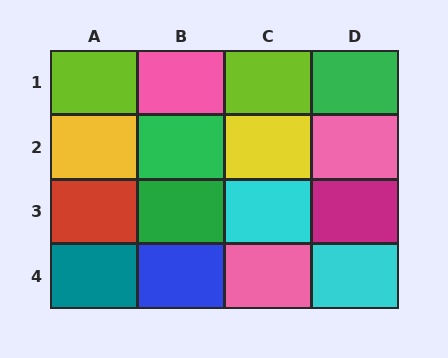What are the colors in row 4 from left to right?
Teal, blue, pink, cyan.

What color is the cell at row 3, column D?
Magenta.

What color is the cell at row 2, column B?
Green.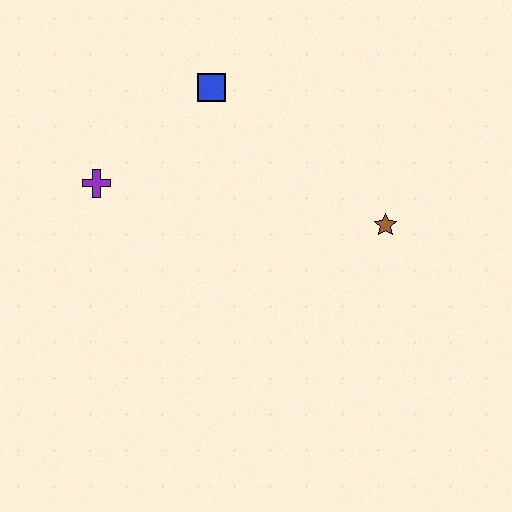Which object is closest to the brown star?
The blue square is closest to the brown star.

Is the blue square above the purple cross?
Yes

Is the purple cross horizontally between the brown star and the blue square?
No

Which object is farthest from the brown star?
The purple cross is farthest from the brown star.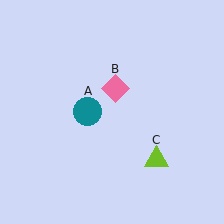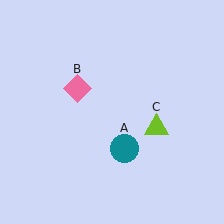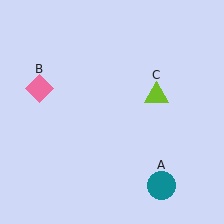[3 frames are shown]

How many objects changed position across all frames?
3 objects changed position: teal circle (object A), pink diamond (object B), lime triangle (object C).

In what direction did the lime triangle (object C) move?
The lime triangle (object C) moved up.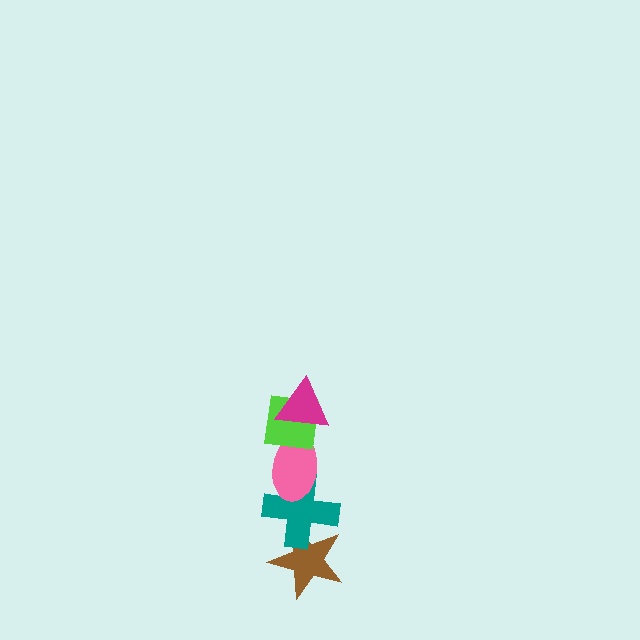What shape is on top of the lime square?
The magenta triangle is on top of the lime square.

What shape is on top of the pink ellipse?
The lime square is on top of the pink ellipse.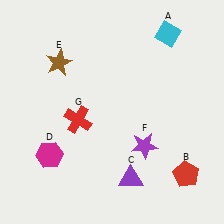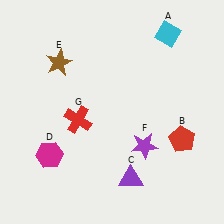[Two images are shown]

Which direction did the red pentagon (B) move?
The red pentagon (B) moved up.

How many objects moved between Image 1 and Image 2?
1 object moved between the two images.